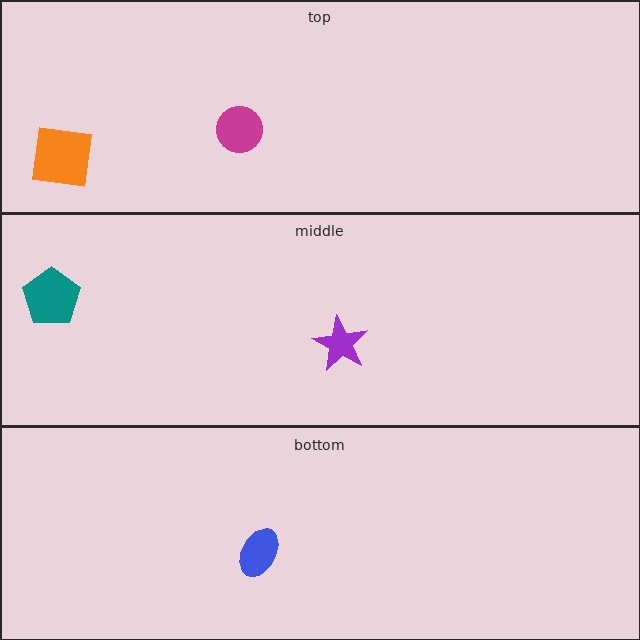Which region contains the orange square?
The top region.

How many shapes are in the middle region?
2.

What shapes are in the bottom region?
The blue ellipse.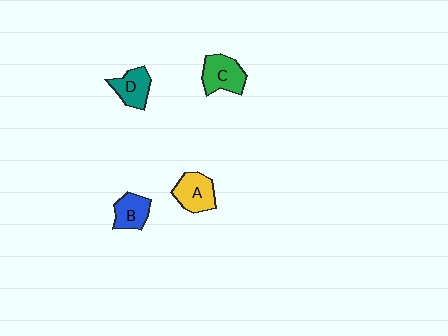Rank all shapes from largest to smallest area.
From largest to smallest: C (green), A (yellow), D (teal), B (blue).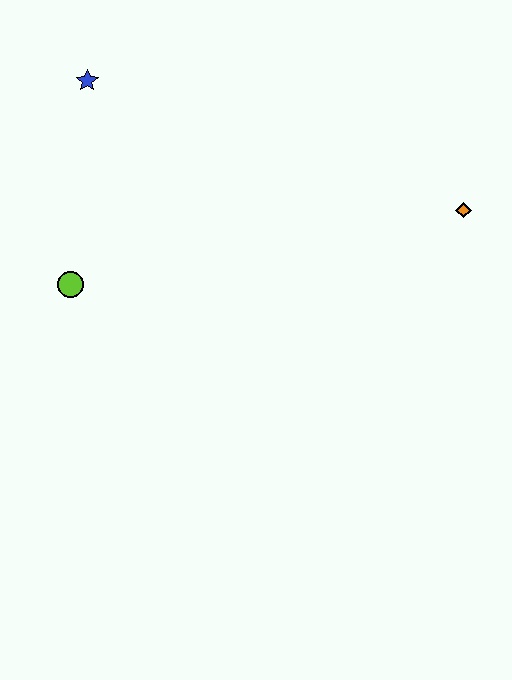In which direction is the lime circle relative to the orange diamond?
The lime circle is to the left of the orange diamond.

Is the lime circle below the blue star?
Yes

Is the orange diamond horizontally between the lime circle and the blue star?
No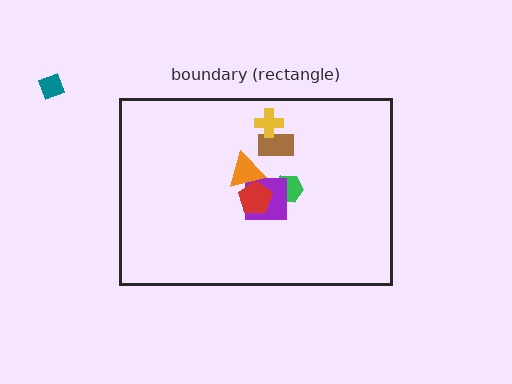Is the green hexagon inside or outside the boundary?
Inside.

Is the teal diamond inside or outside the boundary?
Outside.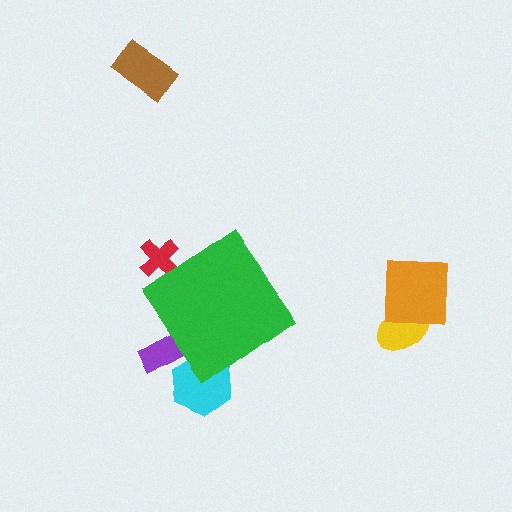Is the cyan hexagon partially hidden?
Yes, the cyan hexagon is partially hidden behind the green diamond.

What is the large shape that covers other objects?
A green diamond.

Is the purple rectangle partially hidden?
Yes, the purple rectangle is partially hidden behind the green diamond.